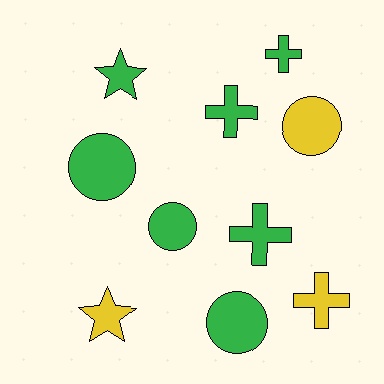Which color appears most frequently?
Green, with 7 objects.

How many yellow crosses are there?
There is 1 yellow cross.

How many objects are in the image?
There are 10 objects.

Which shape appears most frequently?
Circle, with 4 objects.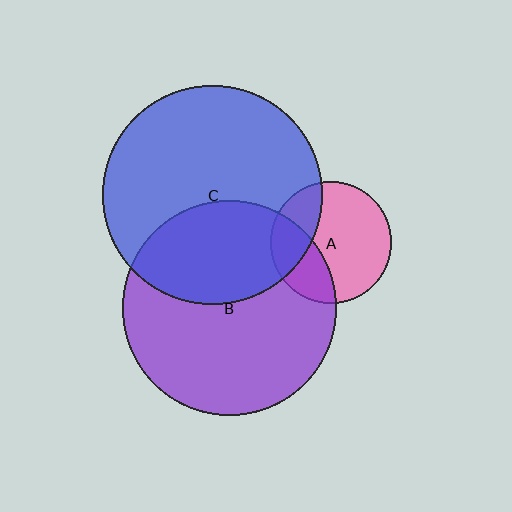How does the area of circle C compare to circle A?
Approximately 3.2 times.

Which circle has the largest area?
Circle C (blue).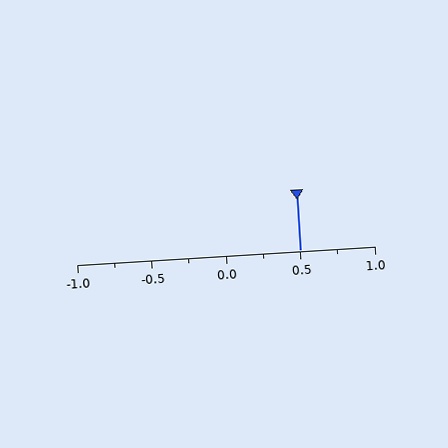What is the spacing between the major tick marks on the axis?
The major ticks are spaced 0.5 apart.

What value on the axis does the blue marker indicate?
The marker indicates approximately 0.5.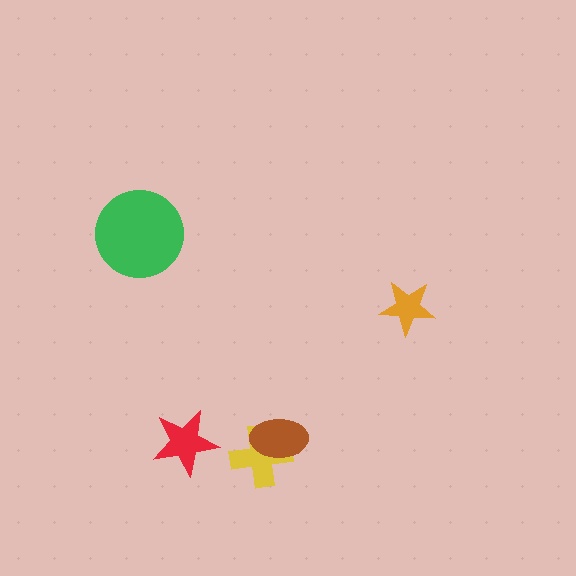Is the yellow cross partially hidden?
Yes, it is partially covered by another shape.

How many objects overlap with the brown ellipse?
1 object overlaps with the brown ellipse.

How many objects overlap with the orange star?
0 objects overlap with the orange star.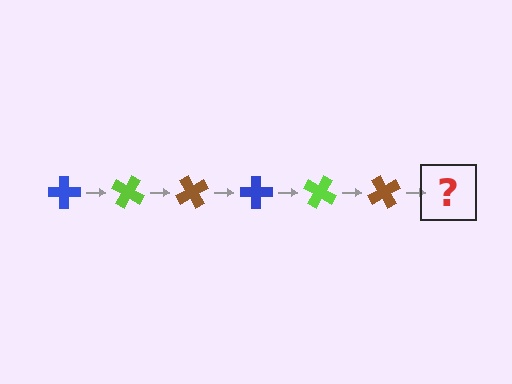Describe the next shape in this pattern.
It should be a blue cross, rotated 180 degrees from the start.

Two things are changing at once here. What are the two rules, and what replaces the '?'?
The two rules are that it rotates 30 degrees each step and the color cycles through blue, lime, and brown. The '?' should be a blue cross, rotated 180 degrees from the start.